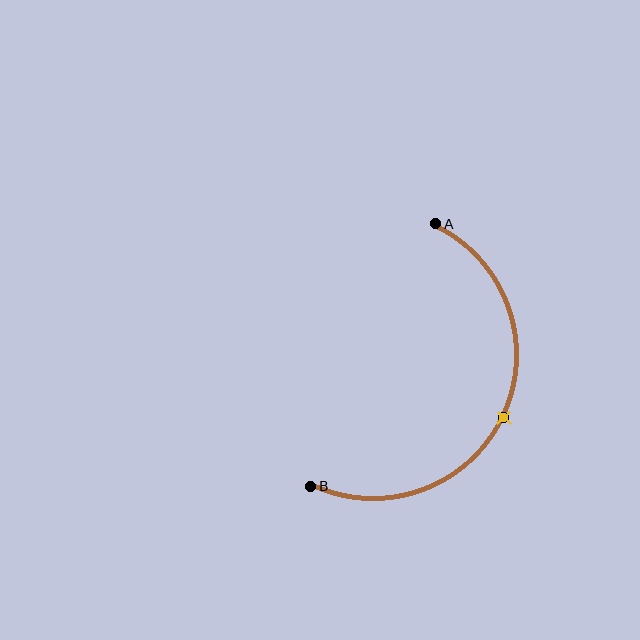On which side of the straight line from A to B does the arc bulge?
The arc bulges to the right of the straight line connecting A and B.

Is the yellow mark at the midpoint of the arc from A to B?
Yes. The yellow mark lies on the arc at equal arc-length from both A and B — it is the arc midpoint.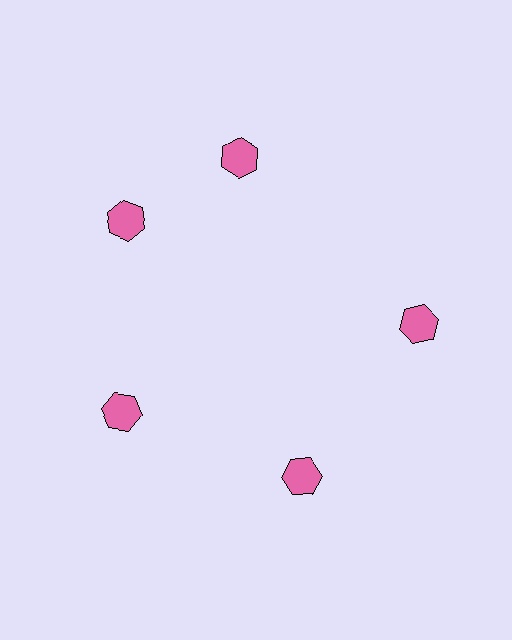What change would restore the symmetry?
The symmetry would be restored by rotating it back into even spacing with its neighbors so that all 5 hexagons sit at equal angles and equal distance from the center.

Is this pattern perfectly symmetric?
No. The 5 pink hexagons are arranged in a ring, but one element near the 1 o'clock position is rotated out of alignment along the ring, breaking the 5-fold rotational symmetry.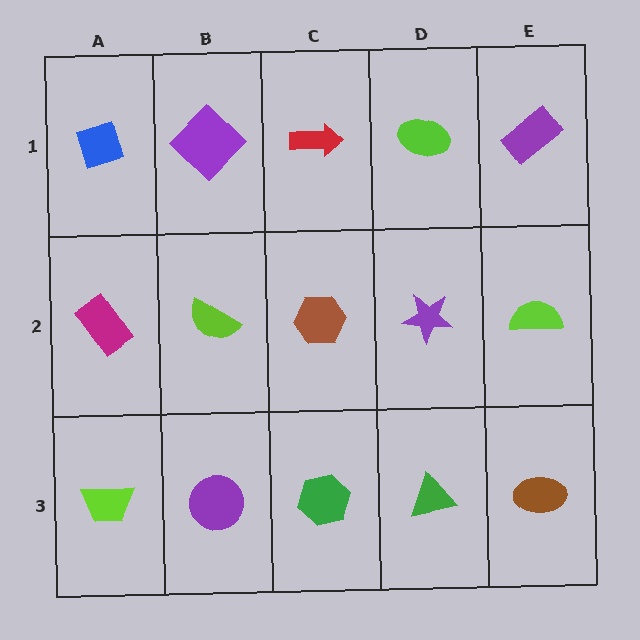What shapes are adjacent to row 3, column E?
A lime semicircle (row 2, column E), a green triangle (row 3, column D).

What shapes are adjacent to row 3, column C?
A brown hexagon (row 2, column C), a purple circle (row 3, column B), a green triangle (row 3, column D).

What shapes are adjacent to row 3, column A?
A magenta rectangle (row 2, column A), a purple circle (row 3, column B).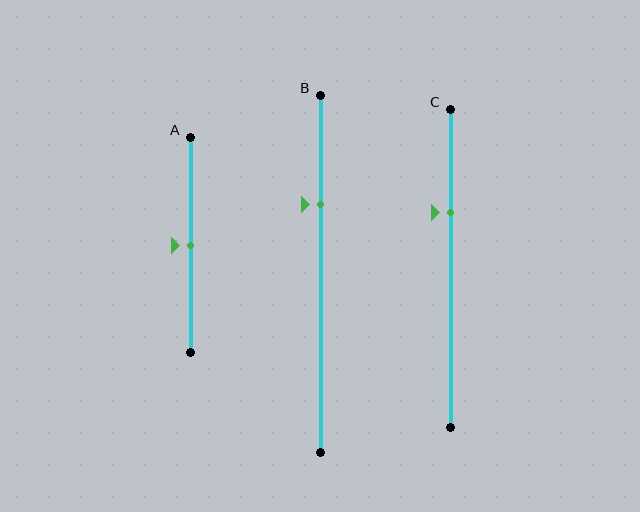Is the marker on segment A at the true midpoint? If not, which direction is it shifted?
Yes, the marker on segment A is at the true midpoint.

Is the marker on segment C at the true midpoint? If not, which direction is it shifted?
No, the marker on segment C is shifted upward by about 18% of the segment length.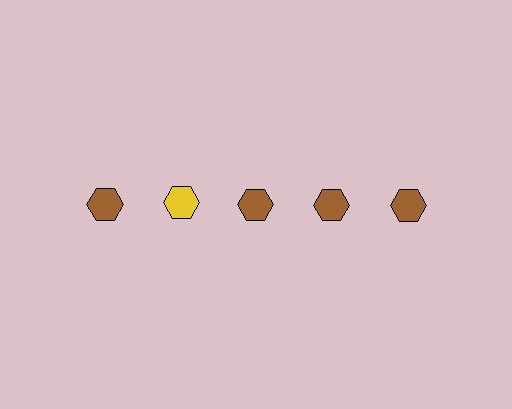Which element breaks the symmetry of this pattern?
The yellow hexagon in the top row, second from left column breaks the symmetry. All other shapes are brown hexagons.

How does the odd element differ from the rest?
It has a different color: yellow instead of brown.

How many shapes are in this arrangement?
There are 5 shapes arranged in a grid pattern.